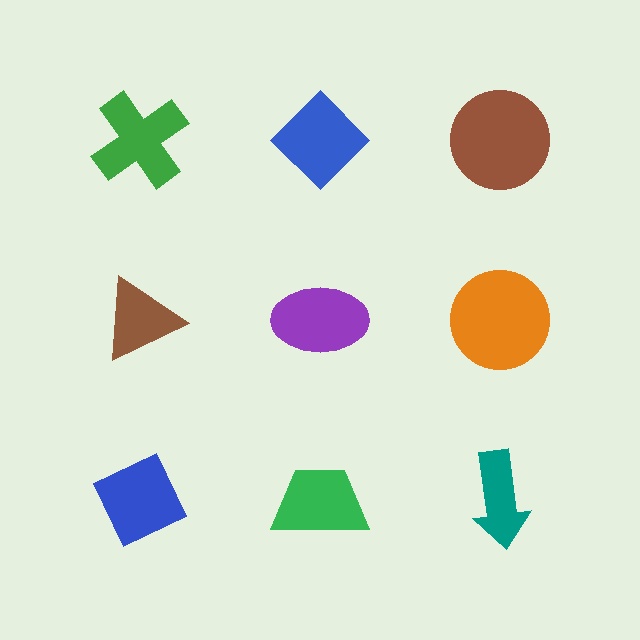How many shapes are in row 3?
3 shapes.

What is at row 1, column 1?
A green cross.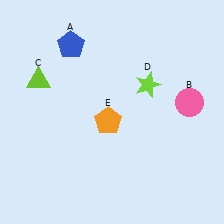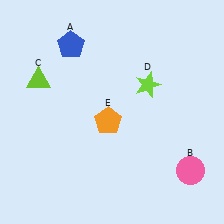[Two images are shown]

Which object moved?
The pink circle (B) moved down.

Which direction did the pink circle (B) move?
The pink circle (B) moved down.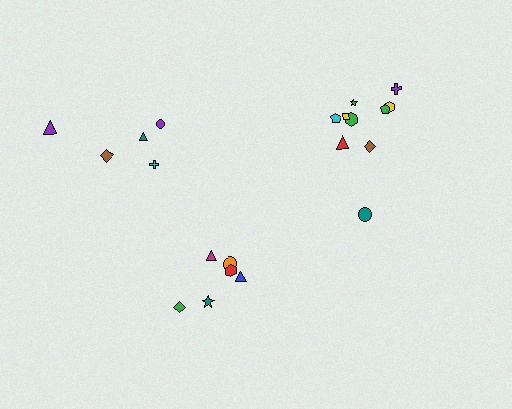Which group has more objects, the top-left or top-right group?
The top-right group.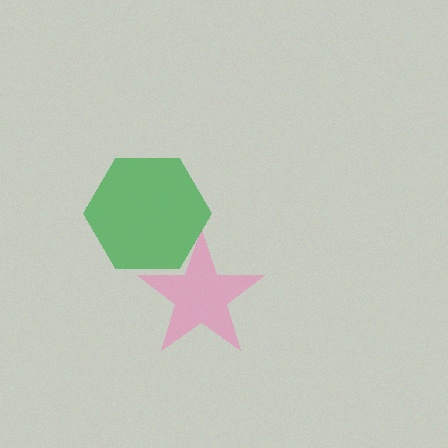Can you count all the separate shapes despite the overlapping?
Yes, there are 2 separate shapes.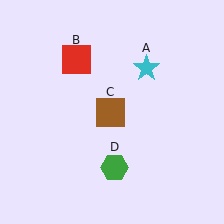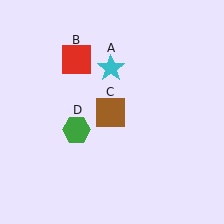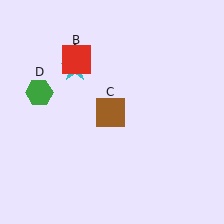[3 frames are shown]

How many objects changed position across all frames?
2 objects changed position: cyan star (object A), green hexagon (object D).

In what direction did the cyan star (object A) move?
The cyan star (object A) moved left.